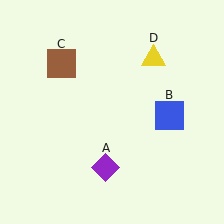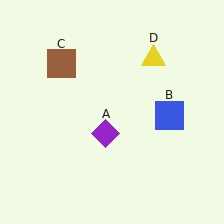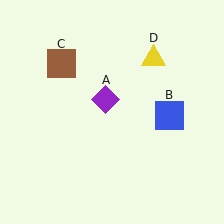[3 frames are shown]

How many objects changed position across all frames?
1 object changed position: purple diamond (object A).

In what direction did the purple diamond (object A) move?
The purple diamond (object A) moved up.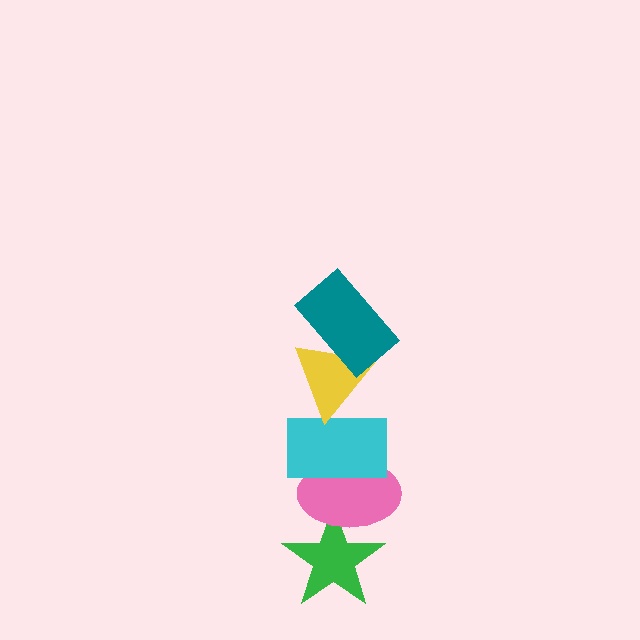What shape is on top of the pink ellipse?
The cyan rectangle is on top of the pink ellipse.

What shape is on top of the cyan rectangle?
The yellow triangle is on top of the cyan rectangle.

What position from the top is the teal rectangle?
The teal rectangle is 1st from the top.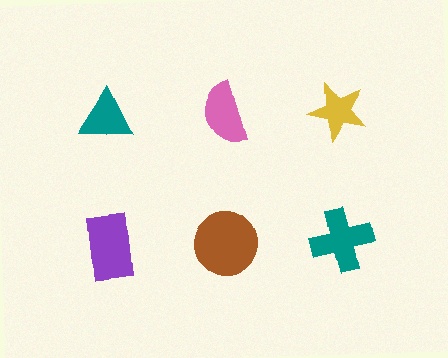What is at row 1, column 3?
A yellow star.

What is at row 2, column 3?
A teal cross.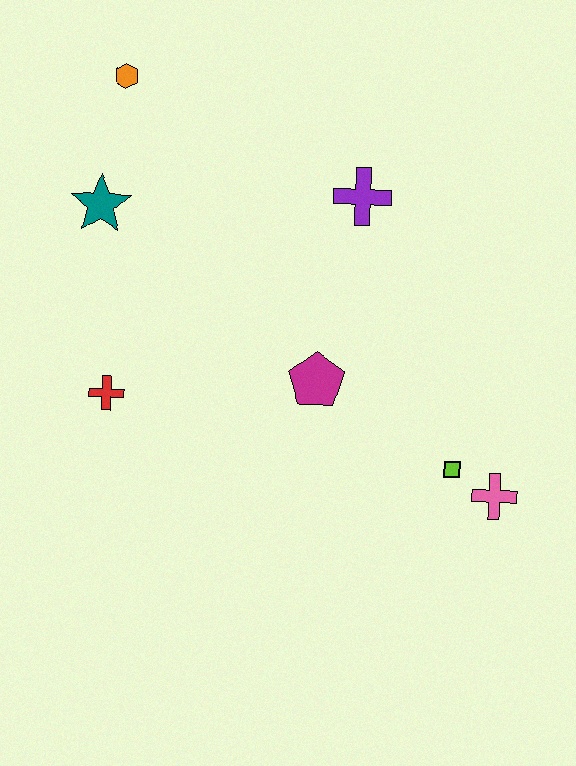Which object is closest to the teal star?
The orange hexagon is closest to the teal star.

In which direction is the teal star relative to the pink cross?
The teal star is to the left of the pink cross.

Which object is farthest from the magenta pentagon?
The orange hexagon is farthest from the magenta pentagon.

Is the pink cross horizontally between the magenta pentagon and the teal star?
No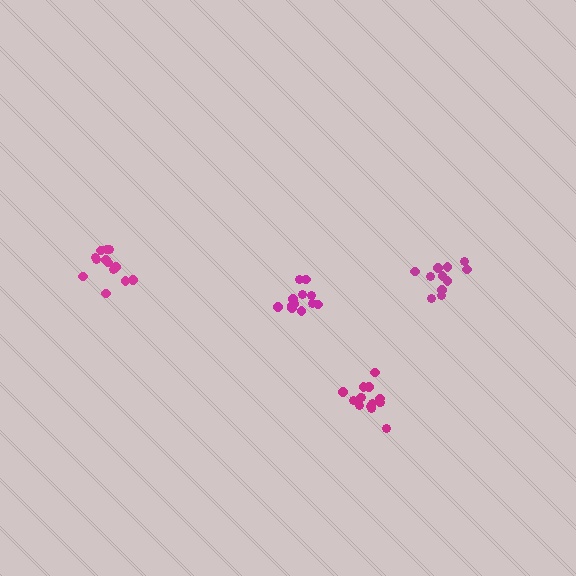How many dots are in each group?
Group 1: 13 dots, Group 2: 15 dots, Group 3: 11 dots, Group 4: 12 dots (51 total).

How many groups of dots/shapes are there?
There are 4 groups.